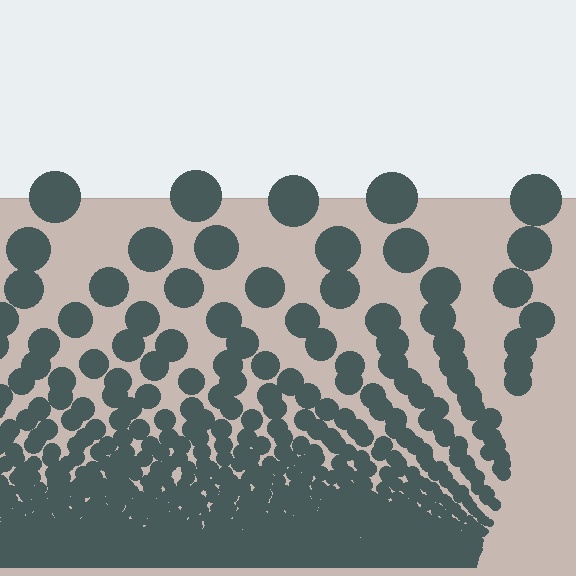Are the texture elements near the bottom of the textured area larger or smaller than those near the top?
Smaller. The gradient is inverted — elements near the bottom are smaller and denser.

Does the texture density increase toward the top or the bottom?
Density increases toward the bottom.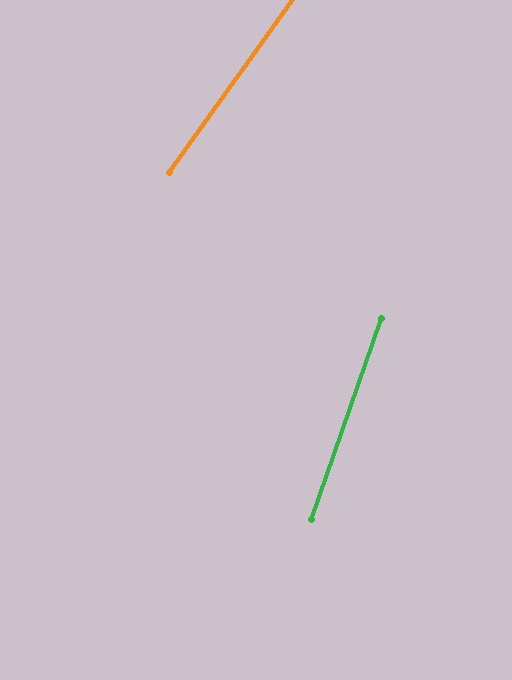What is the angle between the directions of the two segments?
Approximately 16 degrees.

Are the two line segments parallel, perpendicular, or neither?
Neither parallel nor perpendicular — they differ by about 16°.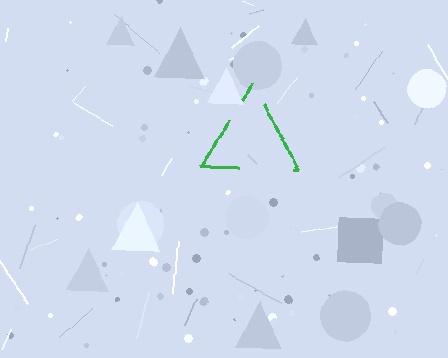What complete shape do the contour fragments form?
The contour fragments form a triangle.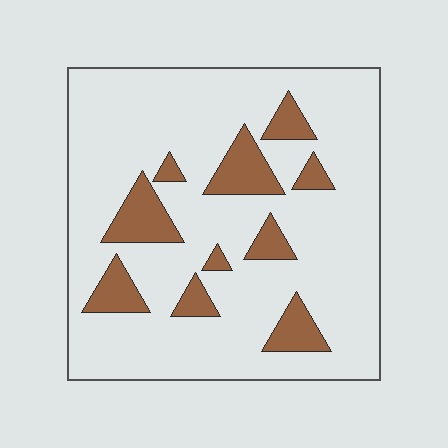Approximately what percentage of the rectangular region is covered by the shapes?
Approximately 15%.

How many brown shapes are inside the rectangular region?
10.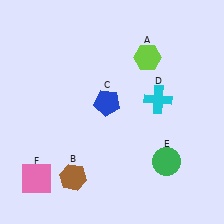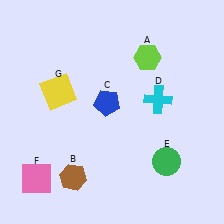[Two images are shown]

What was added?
A yellow square (G) was added in Image 2.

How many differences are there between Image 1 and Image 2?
There is 1 difference between the two images.